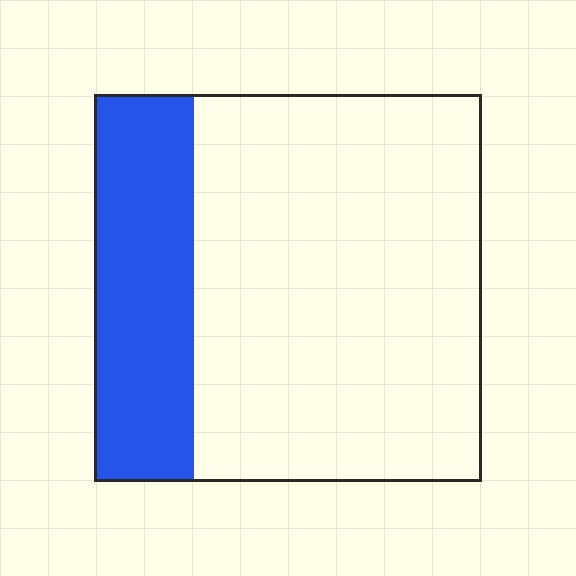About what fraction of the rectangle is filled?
About one quarter (1/4).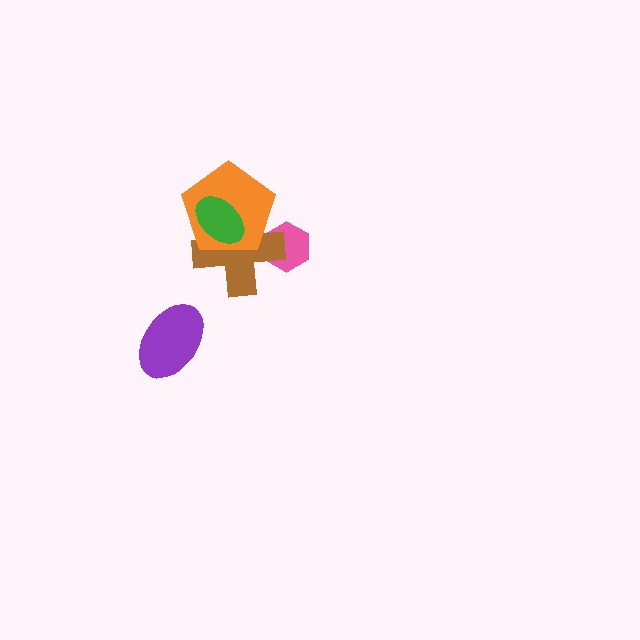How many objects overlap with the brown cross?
3 objects overlap with the brown cross.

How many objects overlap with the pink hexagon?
1 object overlaps with the pink hexagon.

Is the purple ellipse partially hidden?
No, no other shape covers it.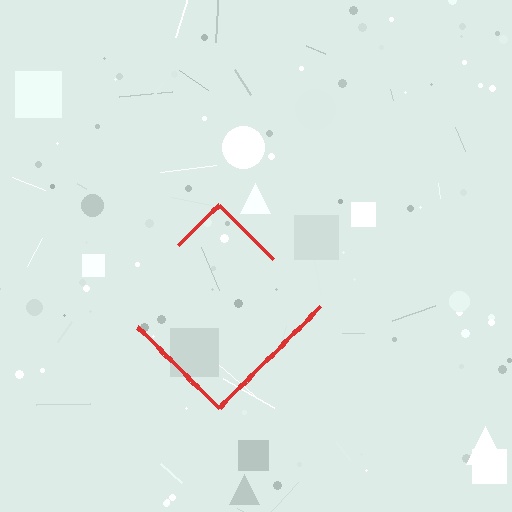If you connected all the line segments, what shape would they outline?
They would outline a diamond.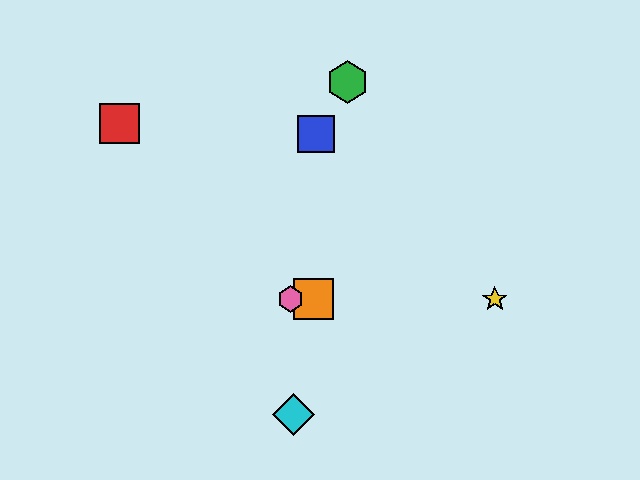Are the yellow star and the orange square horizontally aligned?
Yes, both are at y≈299.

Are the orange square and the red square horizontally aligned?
No, the orange square is at y≈299 and the red square is at y≈123.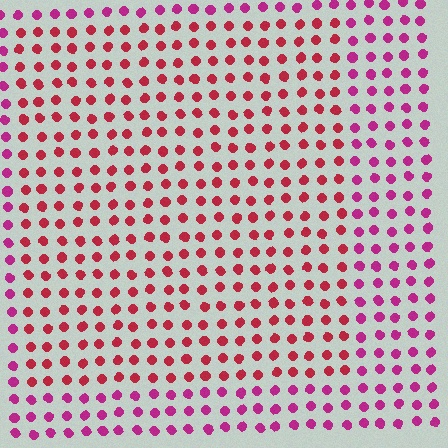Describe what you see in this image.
The image is filled with small magenta elements in a uniform arrangement. A rectangle-shaped region is visible where the elements are tinted to a slightly different hue, forming a subtle color boundary.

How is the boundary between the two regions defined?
The boundary is defined purely by a slight shift in hue (about 30 degrees). Spacing, size, and orientation are identical on both sides.